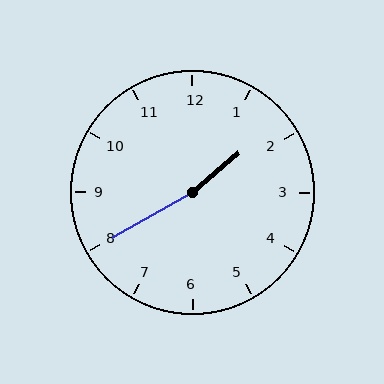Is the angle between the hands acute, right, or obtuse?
It is obtuse.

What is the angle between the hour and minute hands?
Approximately 170 degrees.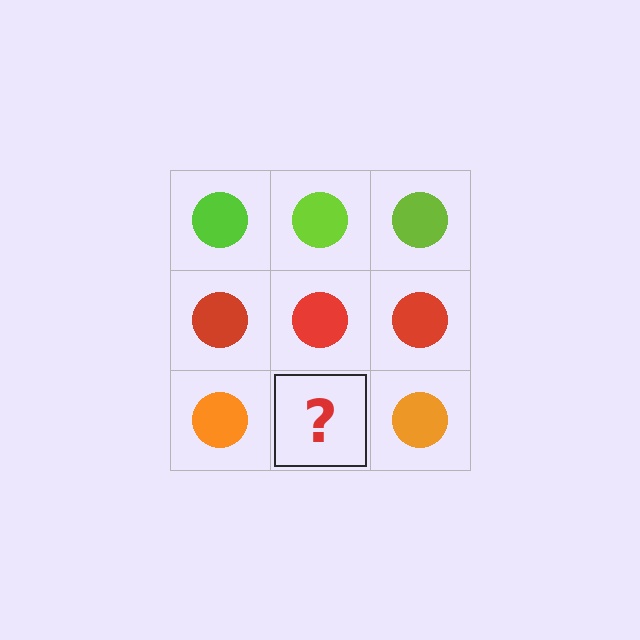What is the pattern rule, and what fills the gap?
The rule is that each row has a consistent color. The gap should be filled with an orange circle.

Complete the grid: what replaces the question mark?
The question mark should be replaced with an orange circle.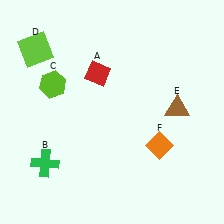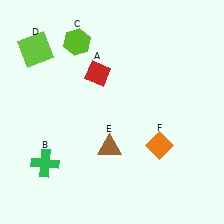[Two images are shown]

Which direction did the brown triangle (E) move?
The brown triangle (E) moved left.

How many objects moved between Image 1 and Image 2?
2 objects moved between the two images.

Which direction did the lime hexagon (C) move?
The lime hexagon (C) moved up.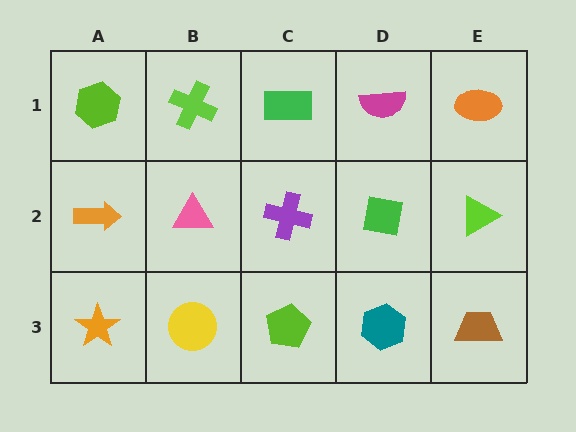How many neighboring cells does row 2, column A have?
3.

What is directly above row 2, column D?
A magenta semicircle.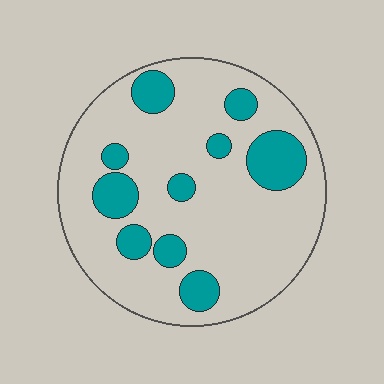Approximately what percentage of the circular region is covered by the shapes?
Approximately 20%.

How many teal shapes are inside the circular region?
10.